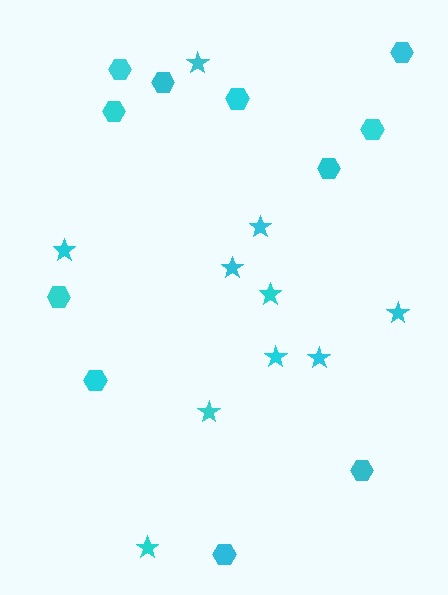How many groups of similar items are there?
There are 2 groups: one group of stars (10) and one group of hexagons (11).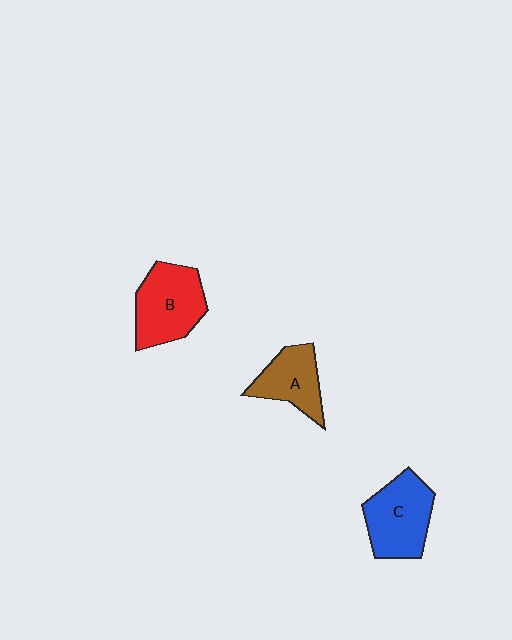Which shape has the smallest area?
Shape A (brown).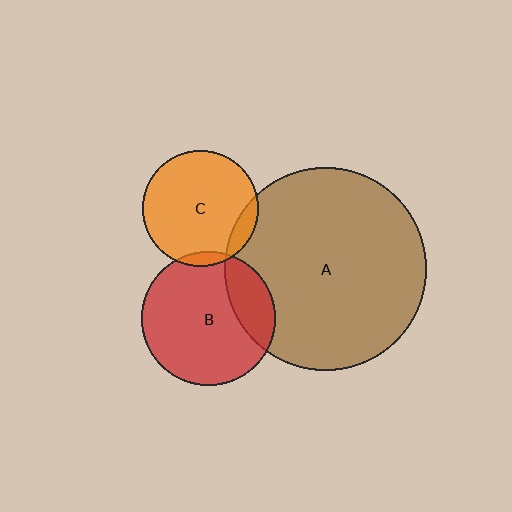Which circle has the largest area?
Circle A (brown).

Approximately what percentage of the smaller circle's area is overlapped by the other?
Approximately 20%.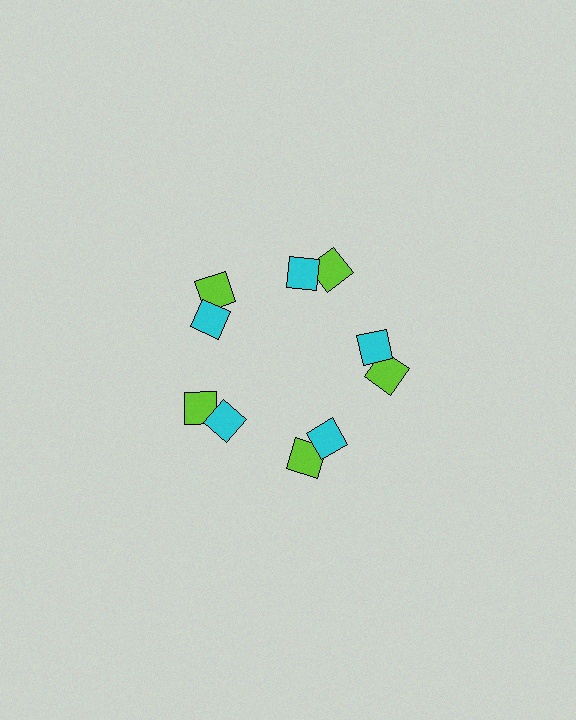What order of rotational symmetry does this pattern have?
This pattern has 5-fold rotational symmetry.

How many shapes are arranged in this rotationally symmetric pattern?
There are 10 shapes, arranged in 5 groups of 2.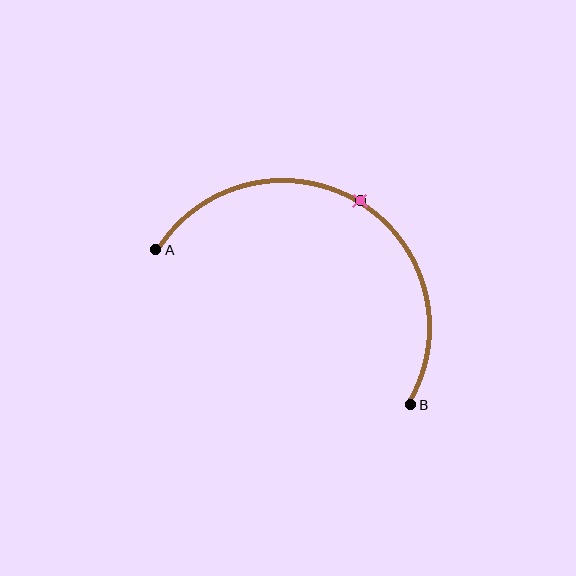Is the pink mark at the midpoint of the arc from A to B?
Yes. The pink mark lies on the arc at equal arc-length from both A and B — it is the arc midpoint.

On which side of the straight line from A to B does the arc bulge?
The arc bulges above the straight line connecting A and B.